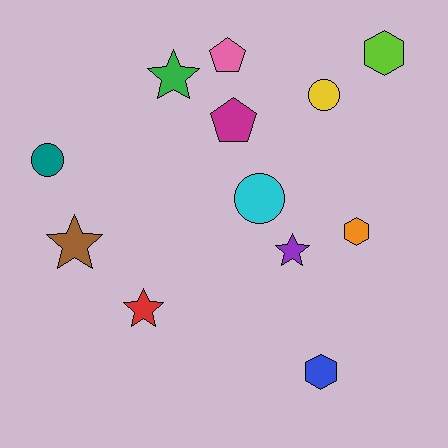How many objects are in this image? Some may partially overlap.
There are 12 objects.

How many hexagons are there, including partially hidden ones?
There are 3 hexagons.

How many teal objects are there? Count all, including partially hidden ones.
There is 1 teal object.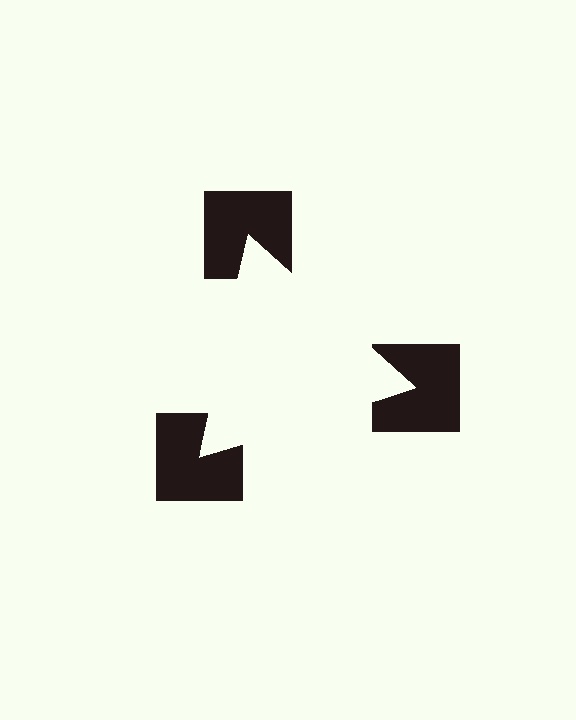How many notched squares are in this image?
There are 3 — one at each vertex of the illusory triangle.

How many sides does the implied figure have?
3 sides.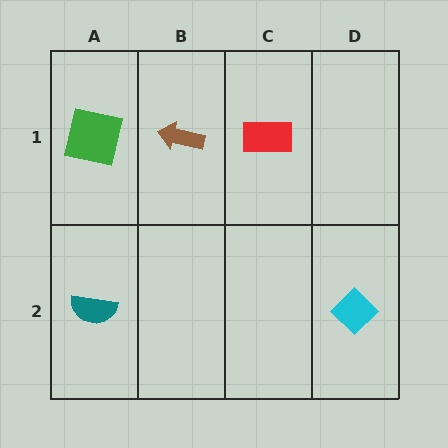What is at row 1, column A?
A green square.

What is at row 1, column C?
A red rectangle.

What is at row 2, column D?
A cyan diamond.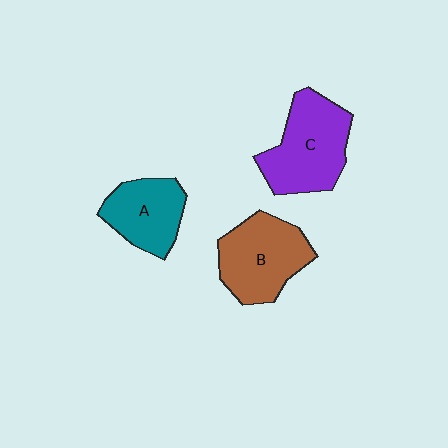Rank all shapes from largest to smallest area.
From largest to smallest: C (purple), B (brown), A (teal).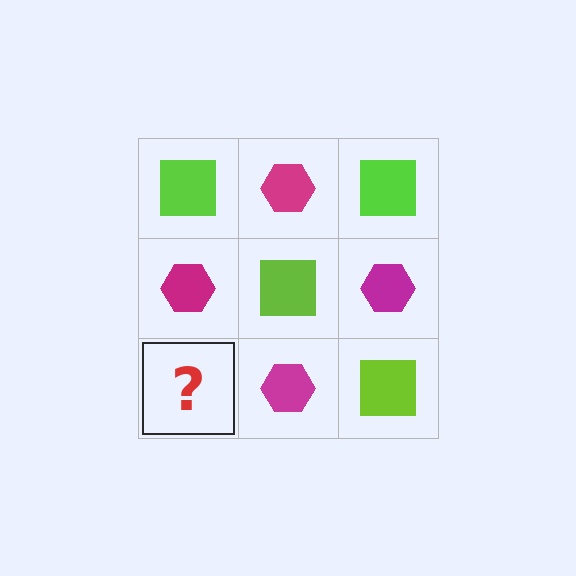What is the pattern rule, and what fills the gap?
The rule is that it alternates lime square and magenta hexagon in a checkerboard pattern. The gap should be filled with a lime square.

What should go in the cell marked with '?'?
The missing cell should contain a lime square.